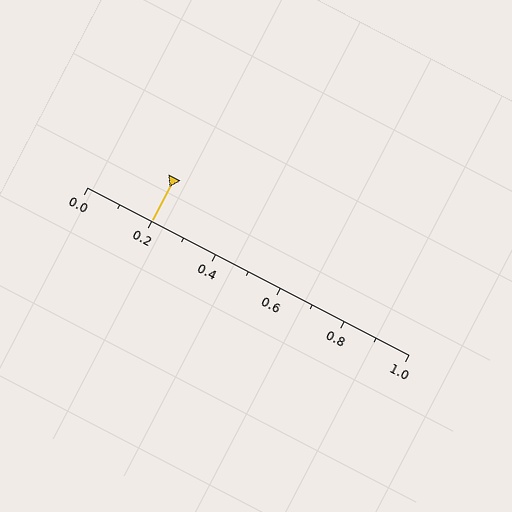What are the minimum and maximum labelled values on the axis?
The axis runs from 0.0 to 1.0.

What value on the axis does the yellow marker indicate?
The marker indicates approximately 0.2.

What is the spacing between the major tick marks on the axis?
The major ticks are spaced 0.2 apart.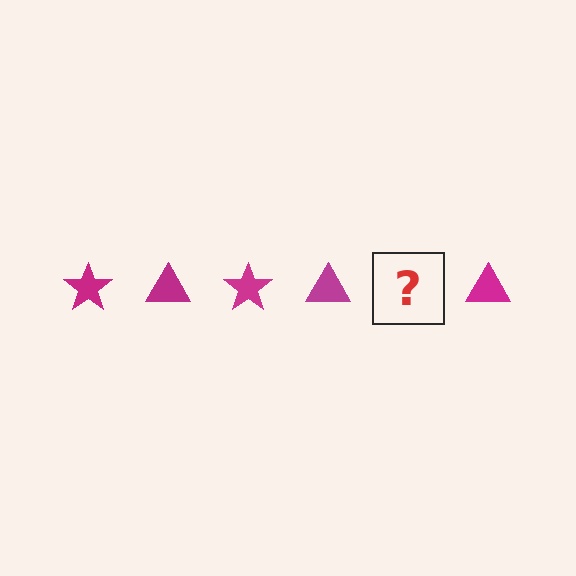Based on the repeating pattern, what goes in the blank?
The blank should be a magenta star.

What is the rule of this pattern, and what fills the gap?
The rule is that the pattern cycles through star, triangle shapes in magenta. The gap should be filled with a magenta star.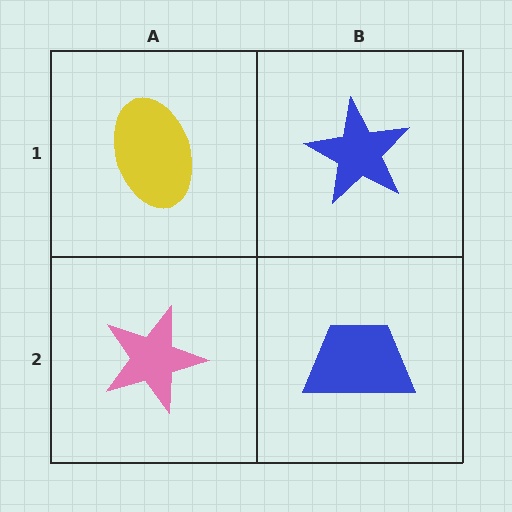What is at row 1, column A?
A yellow ellipse.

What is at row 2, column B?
A blue trapezoid.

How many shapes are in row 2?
2 shapes.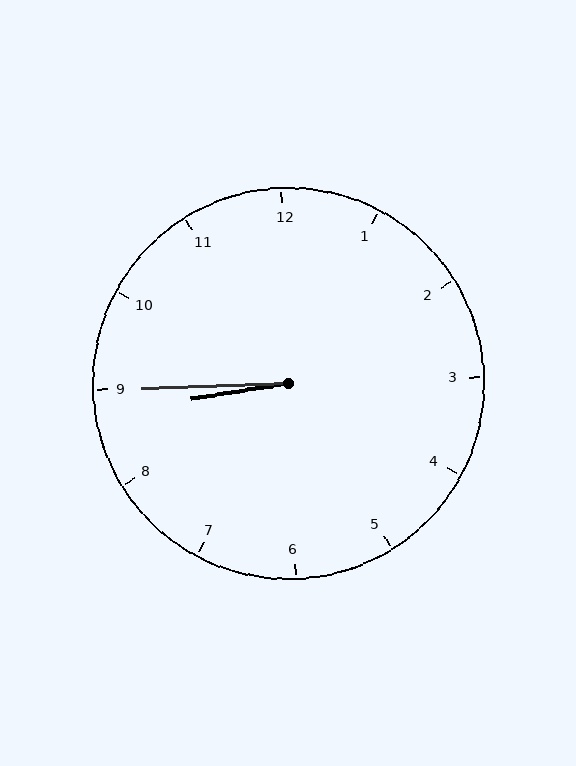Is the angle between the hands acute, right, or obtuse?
It is acute.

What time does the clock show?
8:45.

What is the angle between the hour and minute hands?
Approximately 8 degrees.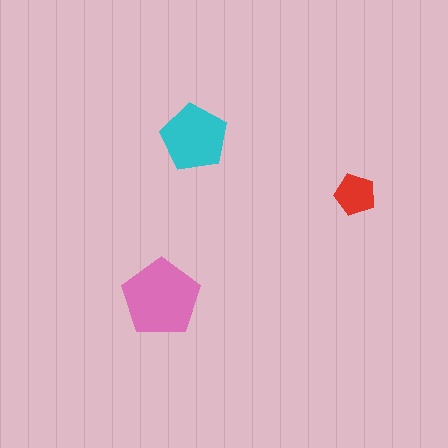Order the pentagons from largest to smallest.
the pink one, the cyan one, the red one.